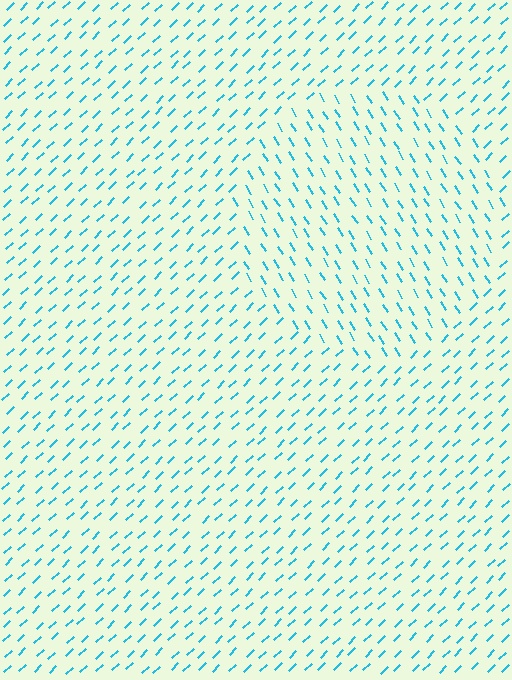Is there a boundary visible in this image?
Yes, there is a texture boundary formed by a change in line orientation.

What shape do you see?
I see a circle.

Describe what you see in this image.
The image is filled with small cyan line segments. A circle region in the image has lines oriented differently from the surrounding lines, creating a visible texture boundary.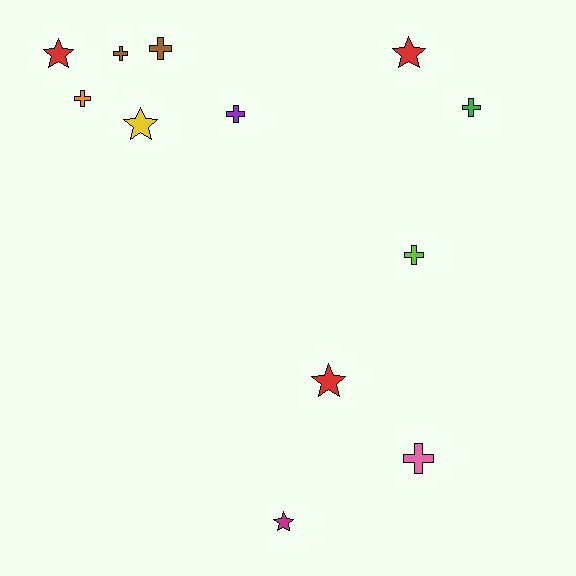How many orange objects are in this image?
There is 1 orange object.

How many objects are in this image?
There are 12 objects.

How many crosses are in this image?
There are 7 crosses.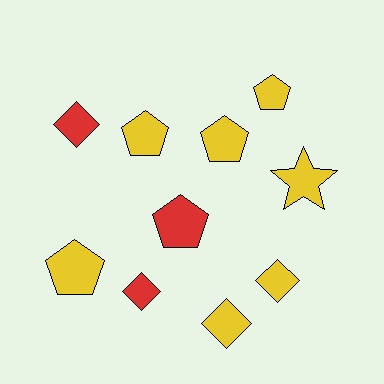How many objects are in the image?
There are 10 objects.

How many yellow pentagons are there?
There are 4 yellow pentagons.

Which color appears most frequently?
Yellow, with 7 objects.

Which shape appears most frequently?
Pentagon, with 5 objects.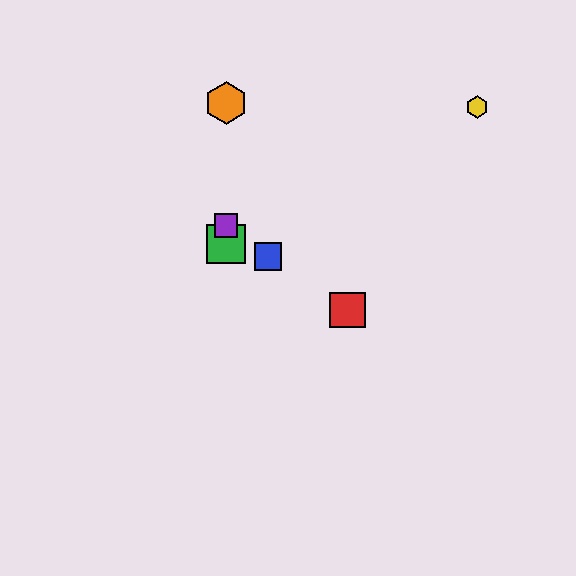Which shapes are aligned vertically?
The green square, the purple square, the orange hexagon are aligned vertically.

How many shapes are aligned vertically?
3 shapes (the green square, the purple square, the orange hexagon) are aligned vertically.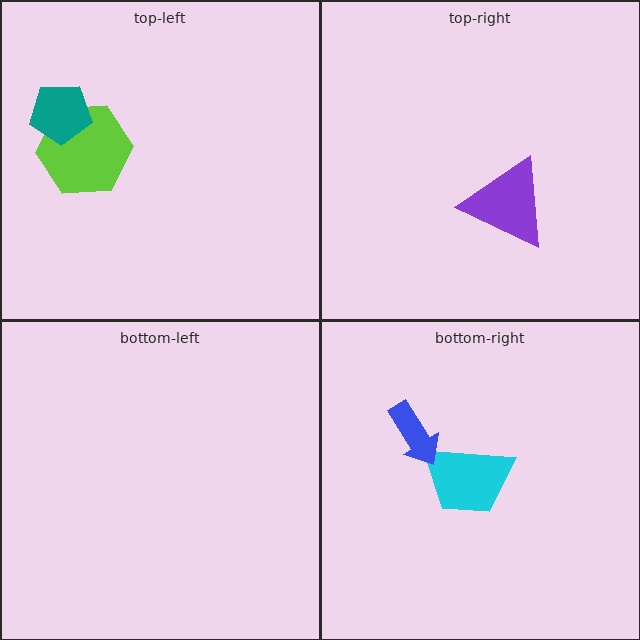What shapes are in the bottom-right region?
The cyan trapezoid, the blue arrow.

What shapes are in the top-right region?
The purple triangle.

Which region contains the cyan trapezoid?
The bottom-right region.